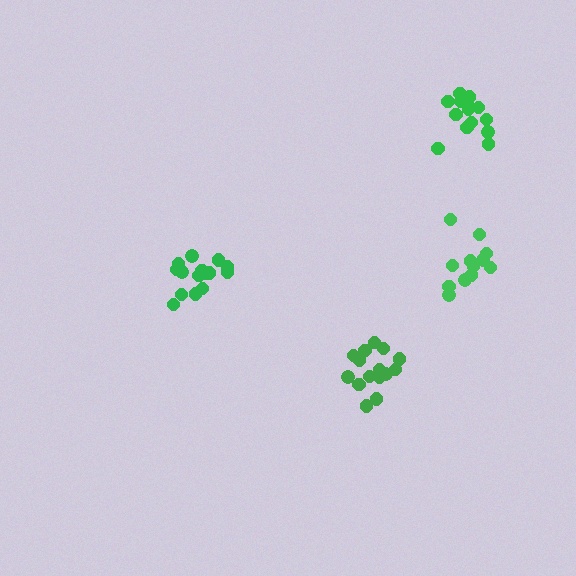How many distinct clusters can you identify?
There are 4 distinct clusters.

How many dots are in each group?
Group 1: 12 dots, Group 2: 15 dots, Group 3: 15 dots, Group 4: 14 dots (56 total).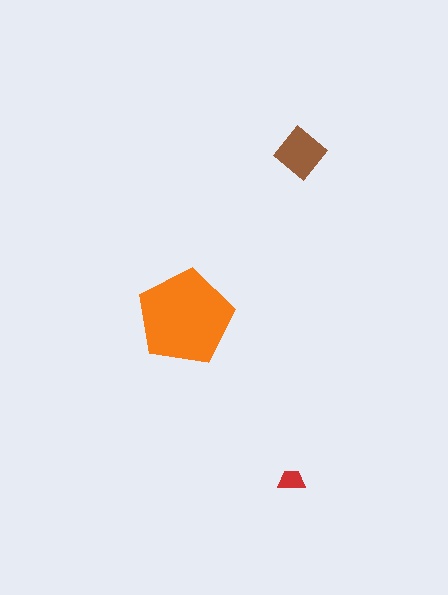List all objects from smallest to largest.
The red trapezoid, the brown diamond, the orange pentagon.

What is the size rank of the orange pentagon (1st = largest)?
1st.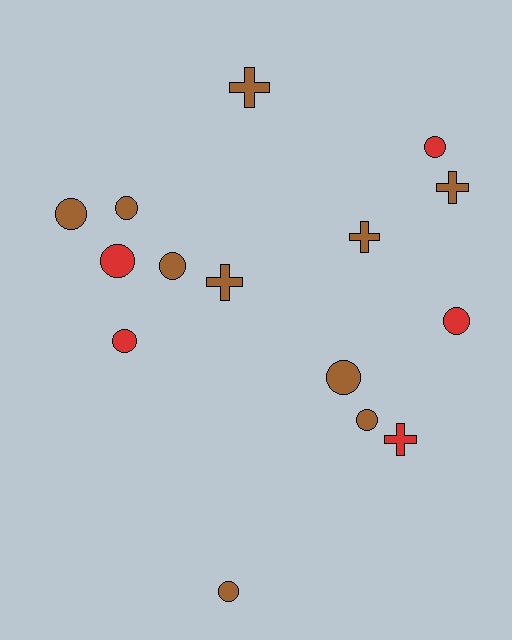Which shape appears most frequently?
Circle, with 10 objects.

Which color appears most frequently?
Brown, with 10 objects.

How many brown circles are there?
There are 6 brown circles.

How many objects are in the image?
There are 15 objects.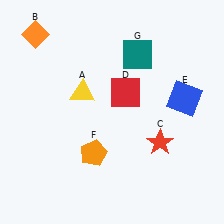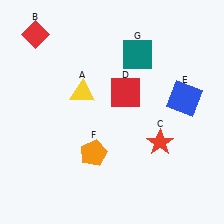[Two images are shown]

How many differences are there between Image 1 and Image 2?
There is 1 difference between the two images.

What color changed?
The diamond (B) changed from orange in Image 1 to red in Image 2.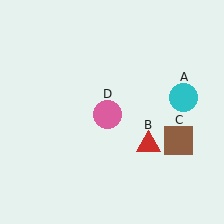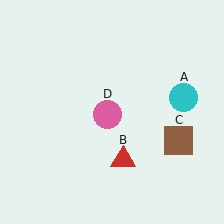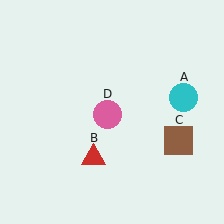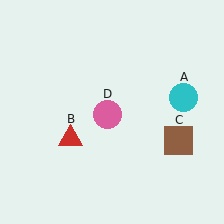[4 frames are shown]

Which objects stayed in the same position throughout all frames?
Cyan circle (object A) and brown square (object C) and pink circle (object D) remained stationary.